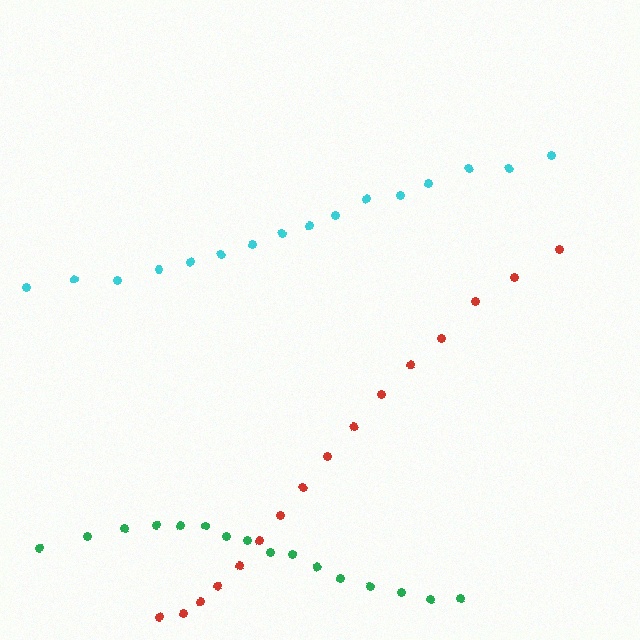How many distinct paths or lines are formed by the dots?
There are 3 distinct paths.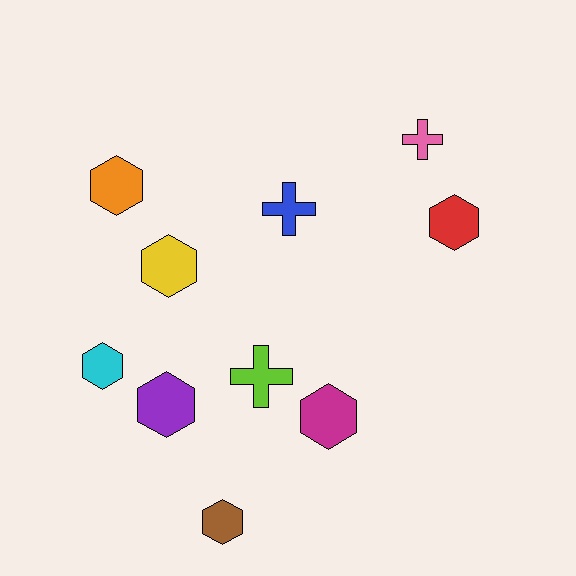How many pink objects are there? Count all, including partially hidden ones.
There is 1 pink object.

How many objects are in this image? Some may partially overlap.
There are 10 objects.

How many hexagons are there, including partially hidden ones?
There are 7 hexagons.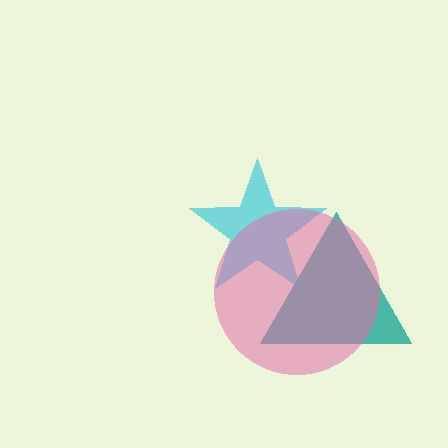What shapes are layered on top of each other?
The layered shapes are: a teal triangle, a cyan star, a pink circle.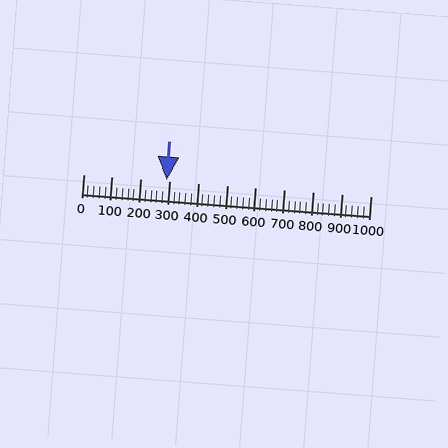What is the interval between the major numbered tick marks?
The major tick marks are spaced 100 units apart.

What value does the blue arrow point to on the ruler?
The blue arrow points to approximately 289.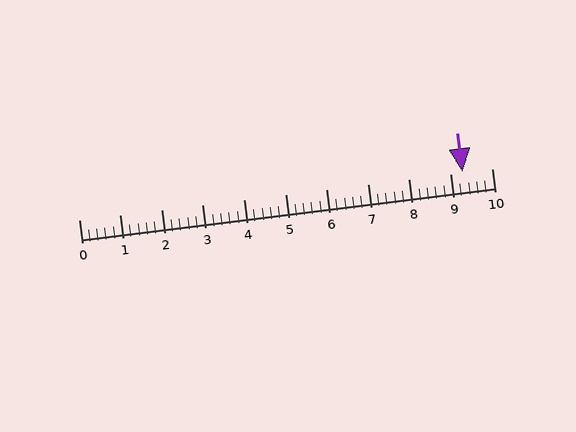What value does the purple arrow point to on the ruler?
The purple arrow points to approximately 9.3.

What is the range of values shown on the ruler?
The ruler shows values from 0 to 10.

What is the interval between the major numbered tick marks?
The major tick marks are spaced 1 units apart.